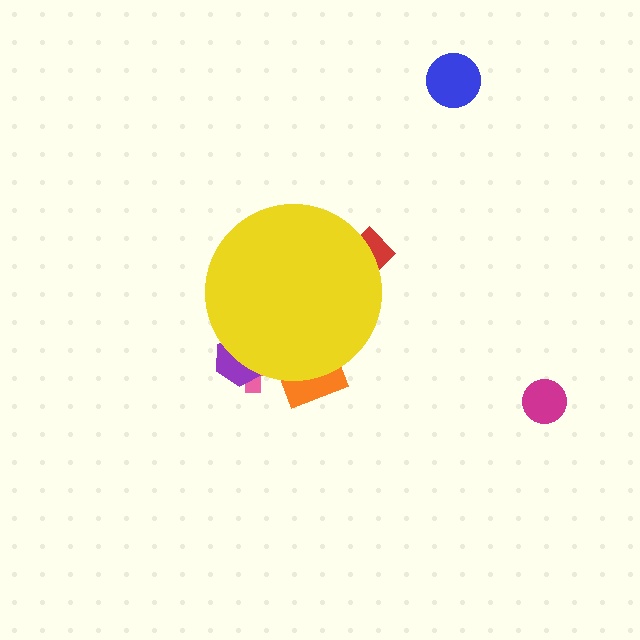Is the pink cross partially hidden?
Yes, the pink cross is partially hidden behind the yellow circle.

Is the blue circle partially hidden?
No, the blue circle is fully visible.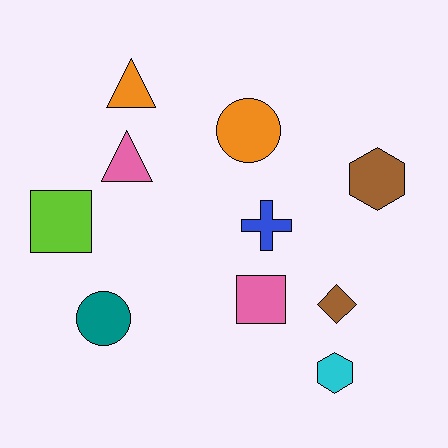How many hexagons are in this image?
There are 2 hexagons.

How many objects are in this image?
There are 10 objects.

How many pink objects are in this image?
There are 2 pink objects.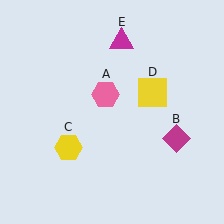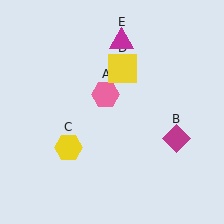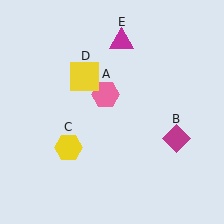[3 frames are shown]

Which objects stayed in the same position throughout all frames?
Pink hexagon (object A) and magenta diamond (object B) and yellow hexagon (object C) and magenta triangle (object E) remained stationary.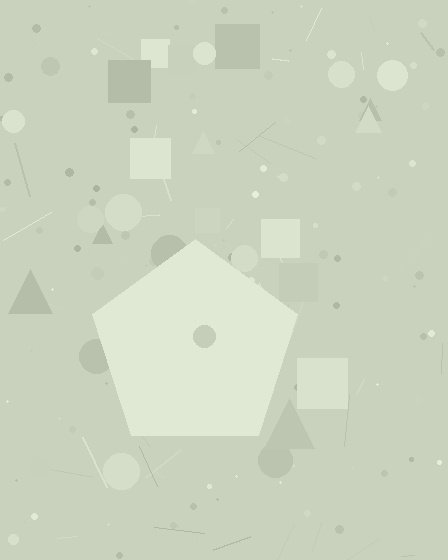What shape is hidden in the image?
A pentagon is hidden in the image.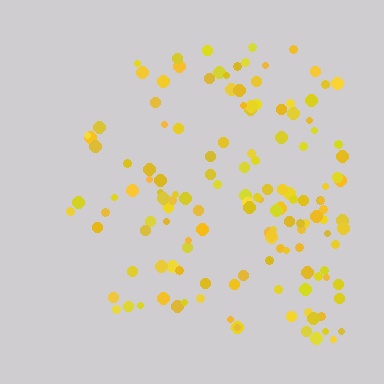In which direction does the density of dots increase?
From left to right, with the right side densest.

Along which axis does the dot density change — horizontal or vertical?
Horizontal.